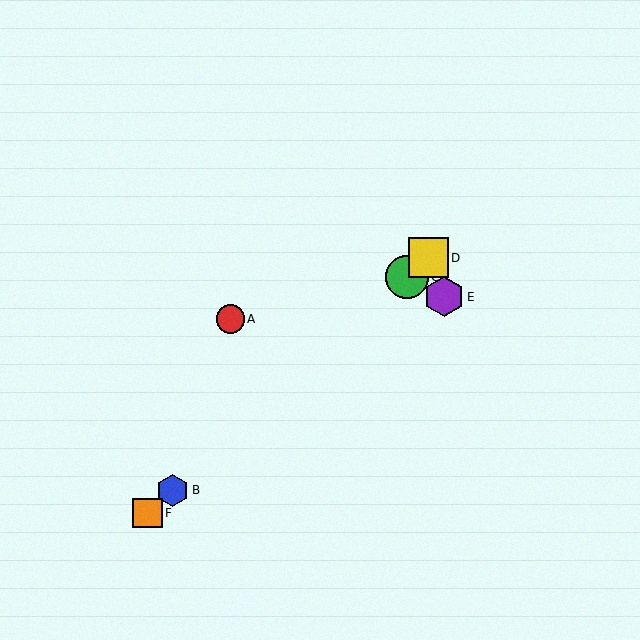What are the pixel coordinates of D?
Object D is at (429, 258).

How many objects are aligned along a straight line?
4 objects (B, C, D, F) are aligned along a straight line.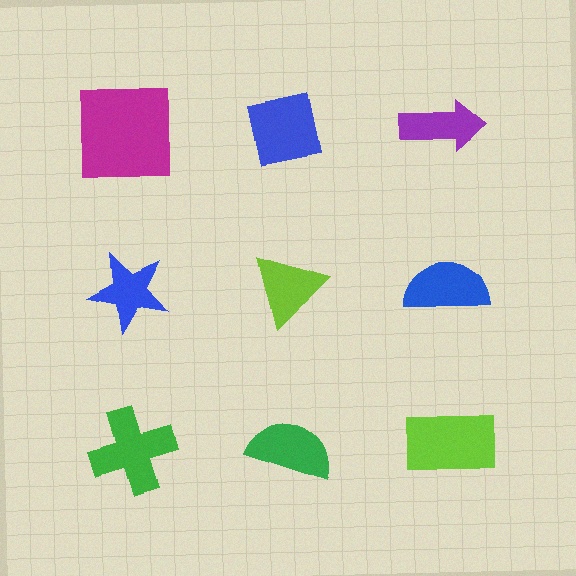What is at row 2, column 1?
A blue star.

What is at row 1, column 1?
A magenta square.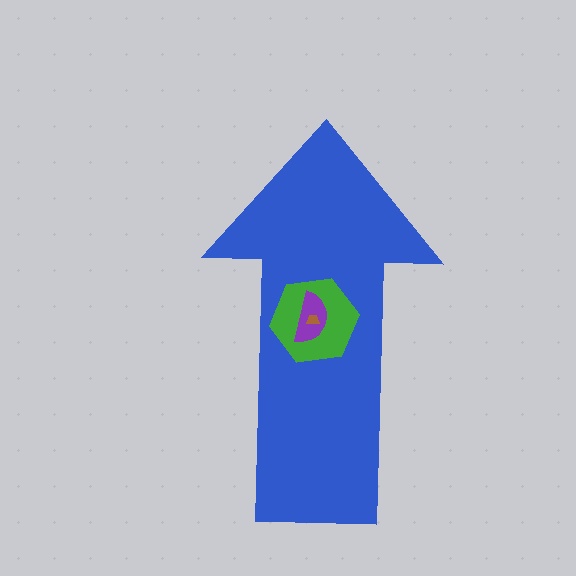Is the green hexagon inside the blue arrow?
Yes.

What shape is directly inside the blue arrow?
The green hexagon.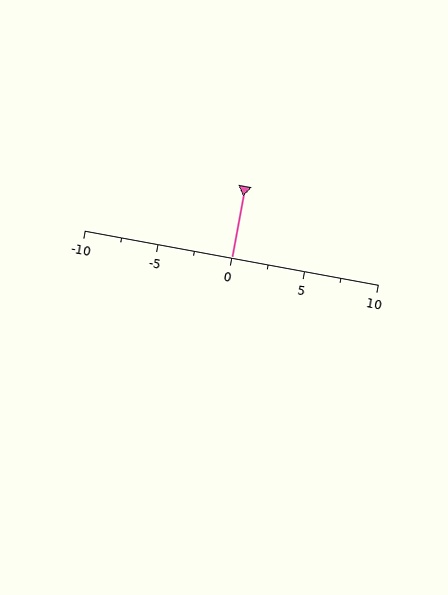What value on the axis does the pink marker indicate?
The marker indicates approximately 0.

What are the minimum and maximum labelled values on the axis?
The axis runs from -10 to 10.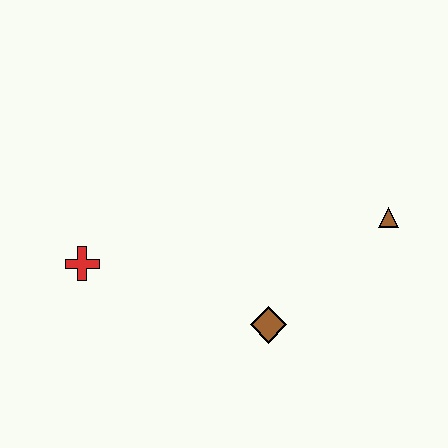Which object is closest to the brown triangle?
The brown diamond is closest to the brown triangle.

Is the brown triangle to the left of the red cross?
No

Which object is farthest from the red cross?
The brown triangle is farthest from the red cross.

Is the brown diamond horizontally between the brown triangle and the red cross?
Yes